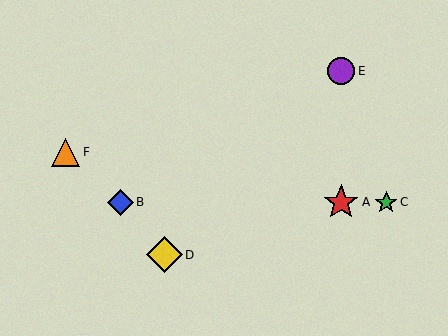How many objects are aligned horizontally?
3 objects (A, B, C) are aligned horizontally.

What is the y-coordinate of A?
Object A is at y≈202.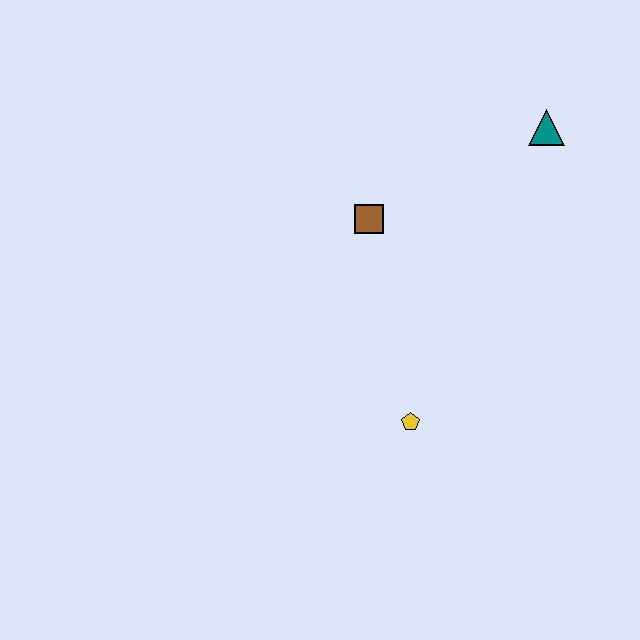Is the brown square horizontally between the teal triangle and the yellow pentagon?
No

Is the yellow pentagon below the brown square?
Yes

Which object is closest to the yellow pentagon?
The brown square is closest to the yellow pentagon.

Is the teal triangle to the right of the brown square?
Yes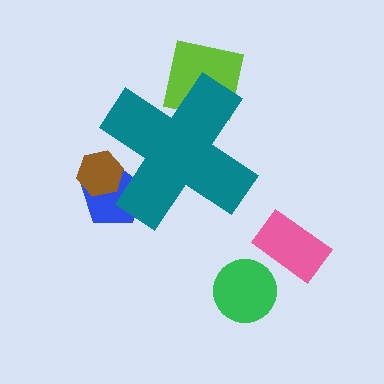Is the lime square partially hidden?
Yes, the lime square is partially hidden behind the teal cross.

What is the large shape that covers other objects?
A teal cross.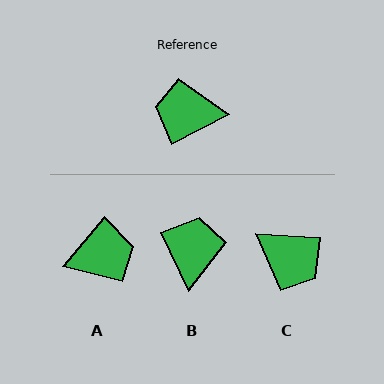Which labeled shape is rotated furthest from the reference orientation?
A, about 159 degrees away.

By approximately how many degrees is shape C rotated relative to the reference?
Approximately 149 degrees counter-clockwise.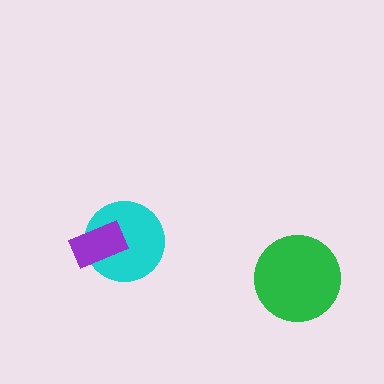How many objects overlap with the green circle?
0 objects overlap with the green circle.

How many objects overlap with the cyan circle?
1 object overlaps with the cyan circle.